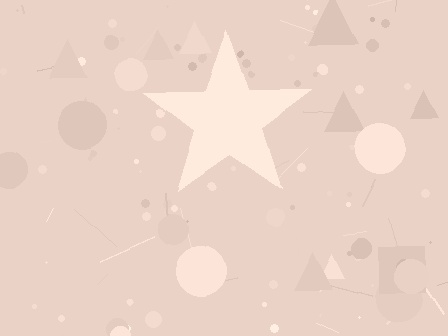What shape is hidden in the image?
A star is hidden in the image.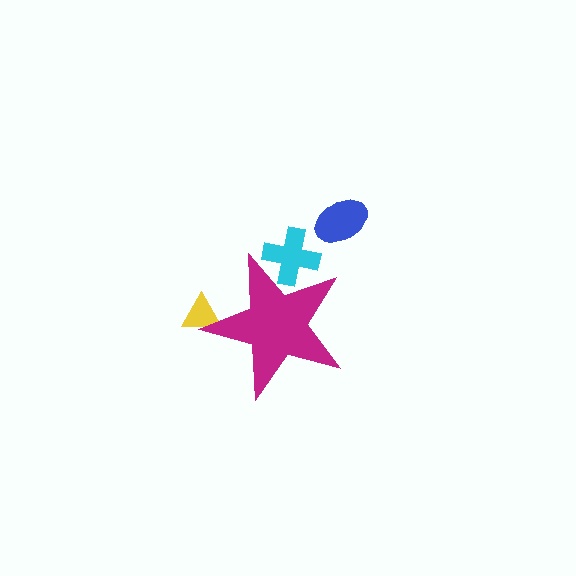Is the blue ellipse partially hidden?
No, the blue ellipse is fully visible.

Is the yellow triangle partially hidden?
Yes, the yellow triangle is partially hidden behind the magenta star.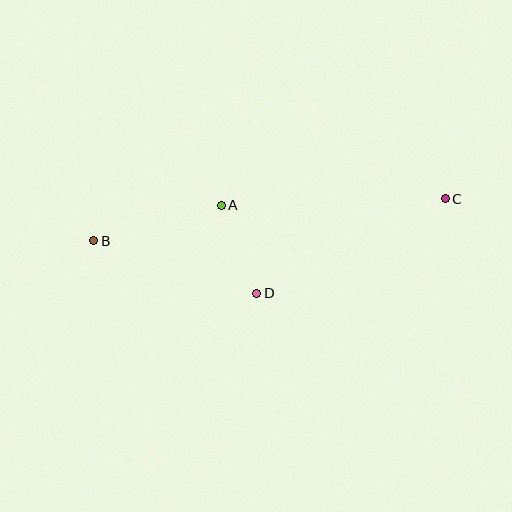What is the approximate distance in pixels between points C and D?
The distance between C and D is approximately 211 pixels.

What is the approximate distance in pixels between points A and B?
The distance between A and B is approximately 132 pixels.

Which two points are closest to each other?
Points A and D are closest to each other.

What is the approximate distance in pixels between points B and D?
The distance between B and D is approximately 171 pixels.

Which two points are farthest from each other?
Points B and C are farthest from each other.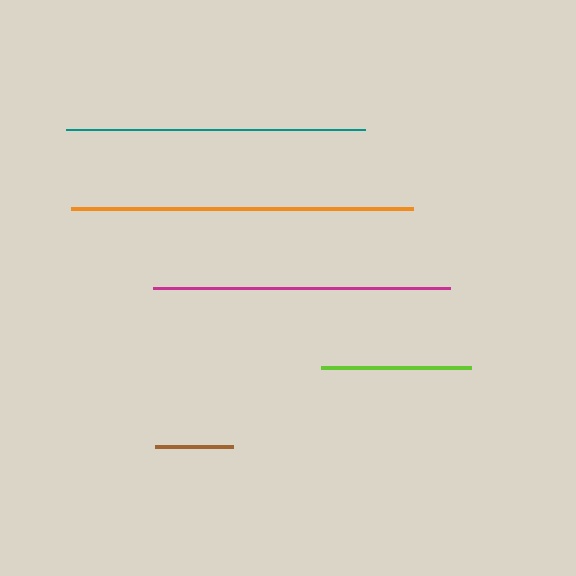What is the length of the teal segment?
The teal segment is approximately 299 pixels long.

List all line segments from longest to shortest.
From longest to shortest: orange, teal, magenta, lime, brown.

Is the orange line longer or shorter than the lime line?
The orange line is longer than the lime line.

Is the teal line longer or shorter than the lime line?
The teal line is longer than the lime line.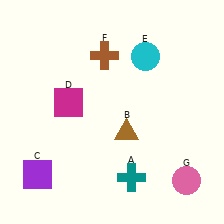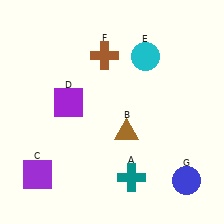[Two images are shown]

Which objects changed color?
D changed from magenta to purple. G changed from pink to blue.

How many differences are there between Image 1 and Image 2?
There are 2 differences between the two images.